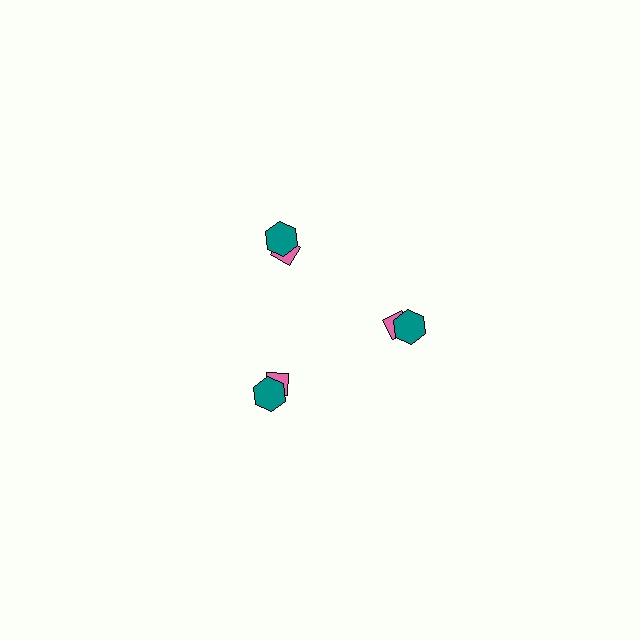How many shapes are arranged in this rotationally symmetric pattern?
There are 6 shapes, arranged in 3 groups of 2.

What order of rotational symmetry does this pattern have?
This pattern has 3-fold rotational symmetry.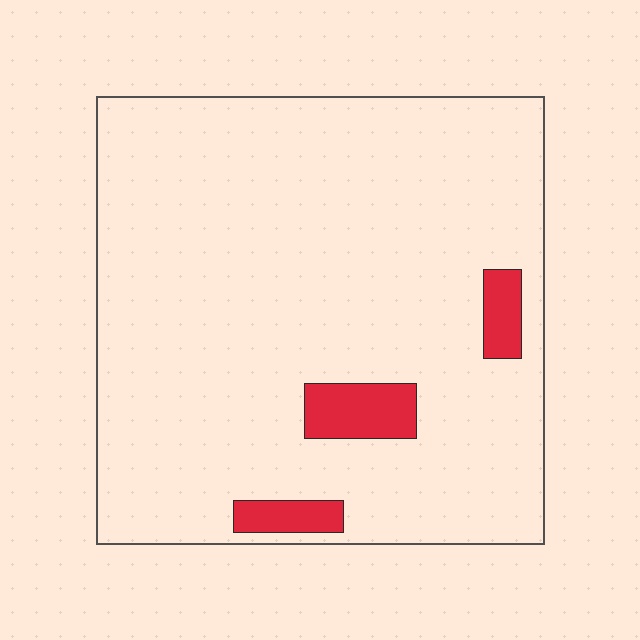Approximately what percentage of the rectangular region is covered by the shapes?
Approximately 5%.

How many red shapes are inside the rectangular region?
3.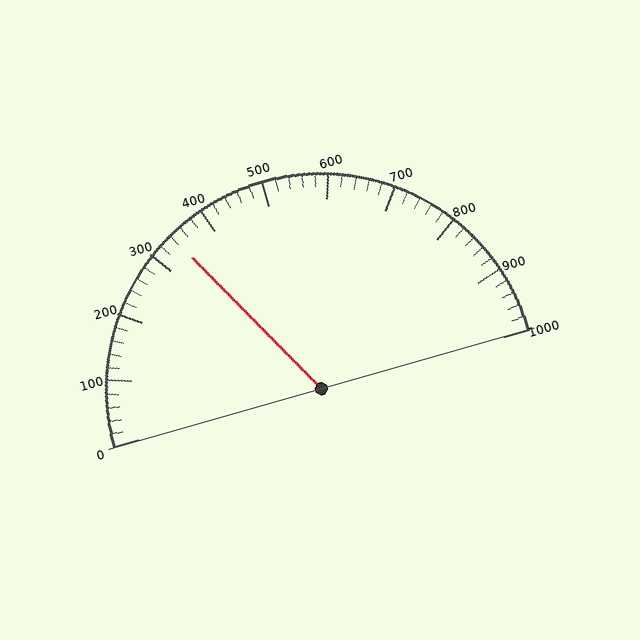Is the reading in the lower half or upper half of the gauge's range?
The reading is in the lower half of the range (0 to 1000).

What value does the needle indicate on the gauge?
The needle indicates approximately 340.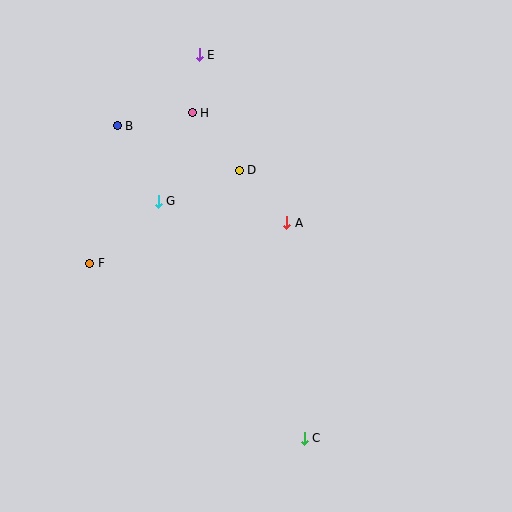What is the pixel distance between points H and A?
The distance between H and A is 145 pixels.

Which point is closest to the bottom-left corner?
Point F is closest to the bottom-left corner.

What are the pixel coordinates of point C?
Point C is at (304, 438).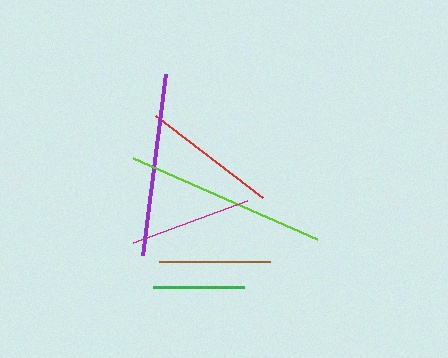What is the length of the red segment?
The red segment is approximately 135 pixels long.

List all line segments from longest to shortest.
From longest to shortest: lime, purple, red, magenta, brown, green.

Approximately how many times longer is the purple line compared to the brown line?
The purple line is approximately 1.6 times the length of the brown line.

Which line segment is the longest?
The lime line is the longest at approximately 201 pixels.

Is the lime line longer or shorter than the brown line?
The lime line is longer than the brown line.